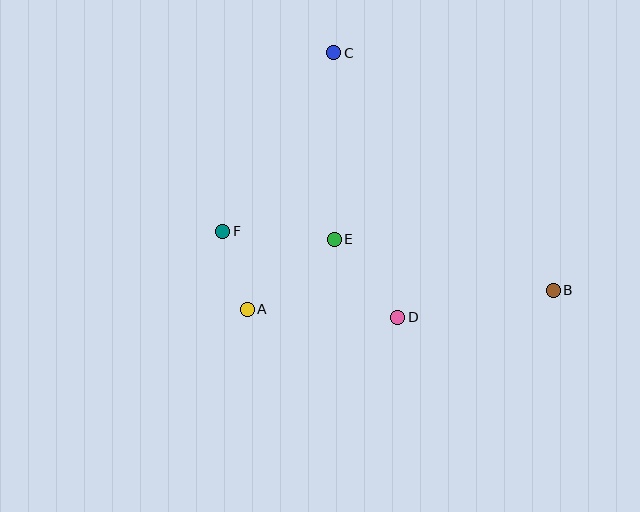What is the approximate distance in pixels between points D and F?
The distance between D and F is approximately 195 pixels.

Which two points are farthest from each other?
Points B and F are farthest from each other.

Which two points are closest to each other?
Points A and F are closest to each other.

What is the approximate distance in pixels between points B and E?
The distance between B and E is approximately 225 pixels.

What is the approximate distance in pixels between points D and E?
The distance between D and E is approximately 101 pixels.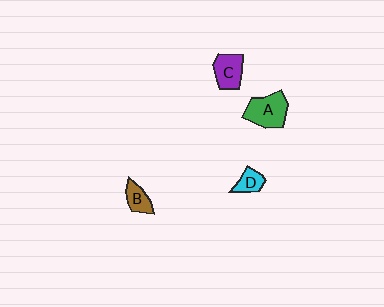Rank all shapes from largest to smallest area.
From largest to smallest: A (green), C (purple), B (brown), D (cyan).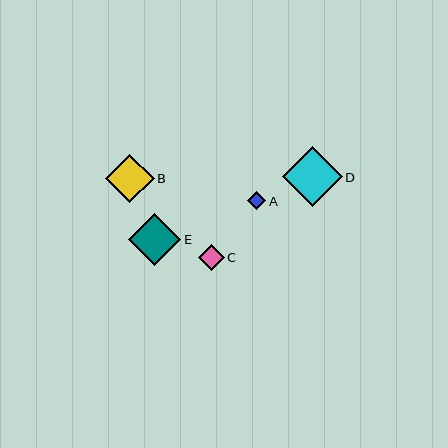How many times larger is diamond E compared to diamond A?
Diamond E is approximately 2.8 times the size of diamond A.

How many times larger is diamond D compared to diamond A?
Diamond D is approximately 3.2 times the size of diamond A.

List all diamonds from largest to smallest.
From largest to smallest: D, E, B, C, A.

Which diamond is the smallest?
Diamond A is the smallest with a size of approximately 18 pixels.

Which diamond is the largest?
Diamond D is the largest with a size of approximately 60 pixels.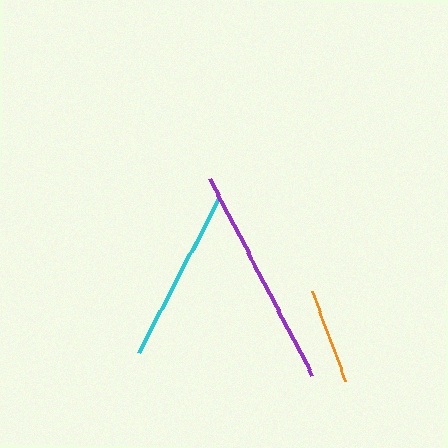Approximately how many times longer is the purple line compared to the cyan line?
The purple line is approximately 1.3 times the length of the cyan line.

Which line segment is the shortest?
The orange line is the shortest at approximately 96 pixels.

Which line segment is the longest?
The purple line is the longest at approximately 222 pixels.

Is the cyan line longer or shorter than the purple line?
The purple line is longer than the cyan line.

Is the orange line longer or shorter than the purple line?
The purple line is longer than the orange line.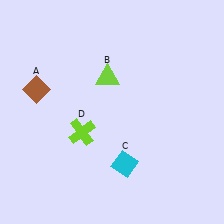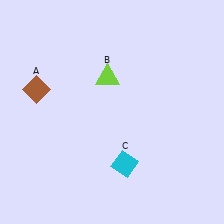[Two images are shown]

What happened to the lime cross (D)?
The lime cross (D) was removed in Image 2. It was in the bottom-left area of Image 1.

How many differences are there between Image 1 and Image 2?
There is 1 difference between the two images.